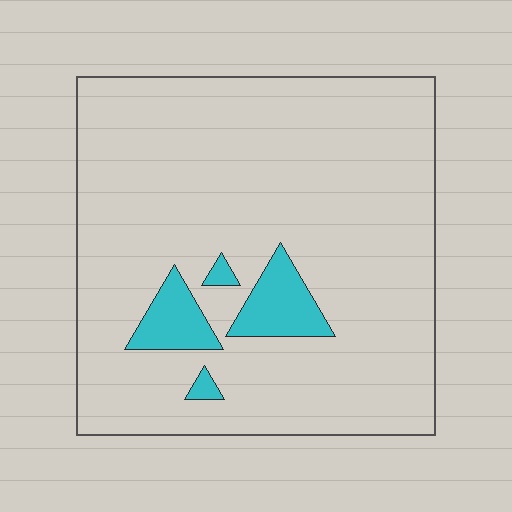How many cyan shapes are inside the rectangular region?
4.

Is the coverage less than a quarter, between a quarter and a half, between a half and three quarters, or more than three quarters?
Less than a quarter.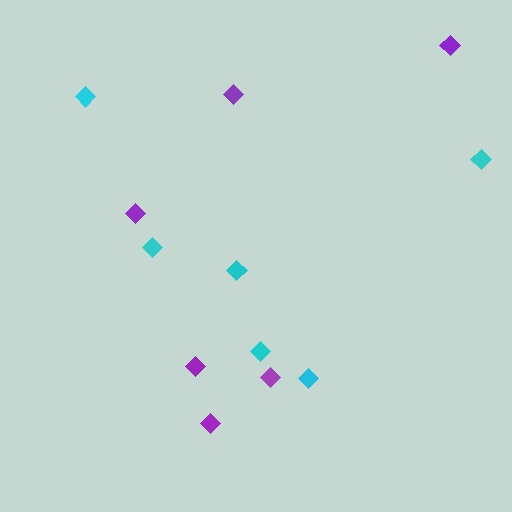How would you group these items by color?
There are 2 groups: one group of purple diamonds (6) and one group of cyan diamonds (6).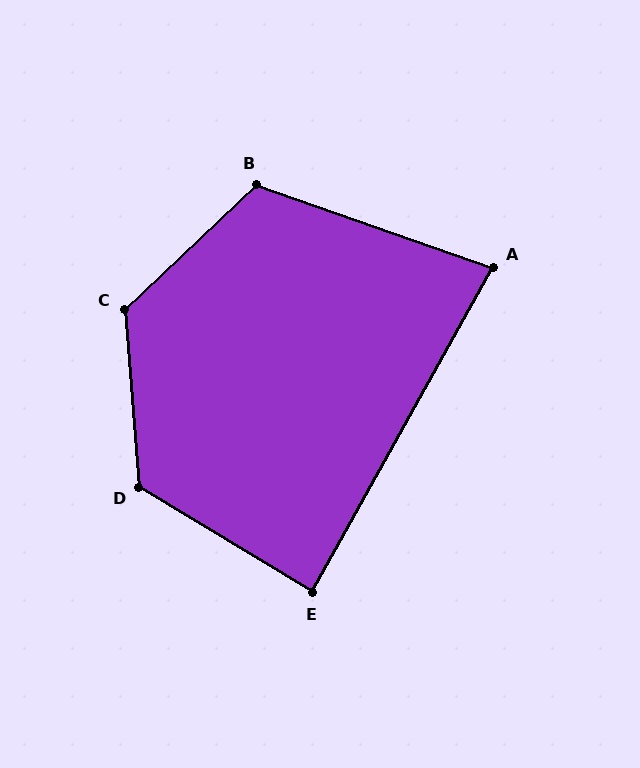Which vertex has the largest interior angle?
C, at approximately 129 degrees.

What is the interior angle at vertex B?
Approximately 117 degrees (obtuse).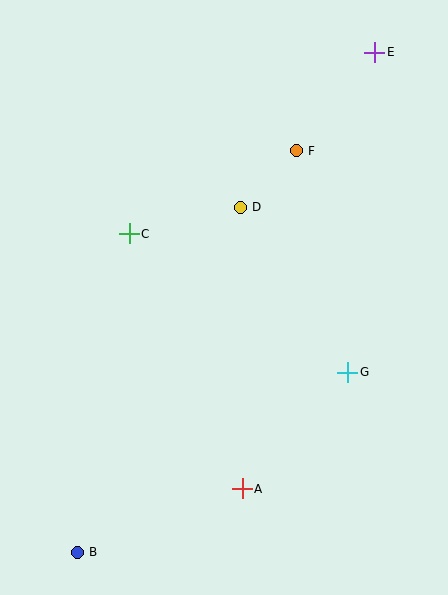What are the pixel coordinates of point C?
Point C is at (129, 234).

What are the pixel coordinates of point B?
Point B is at (77, 552).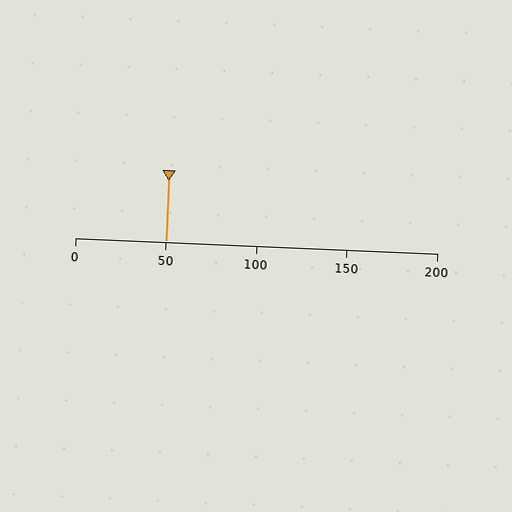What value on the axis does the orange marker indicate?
The marker indicates approximately 50.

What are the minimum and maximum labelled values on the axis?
The axis runs from 0 to 200.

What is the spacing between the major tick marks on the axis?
The major ticks are spaced 50 apart.